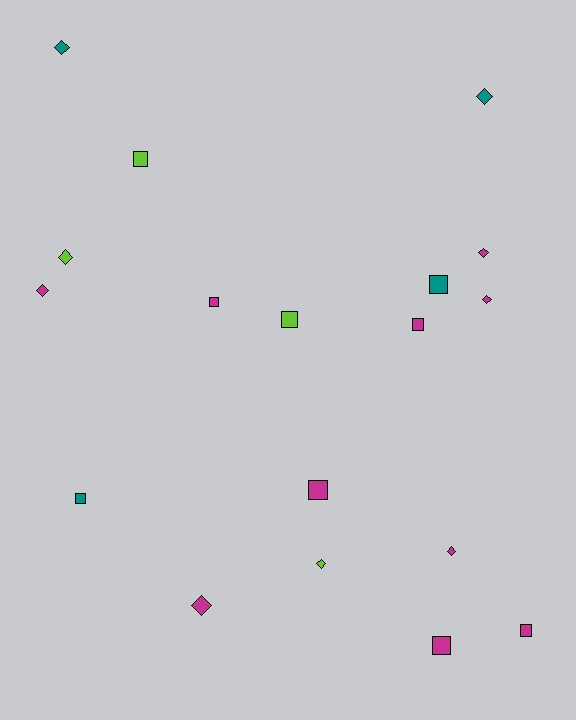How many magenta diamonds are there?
There are 5 magenta diamonds.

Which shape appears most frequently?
Square, with 9 objects.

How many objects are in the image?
There are 18 objects.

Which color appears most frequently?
Magenta, with 10 objects.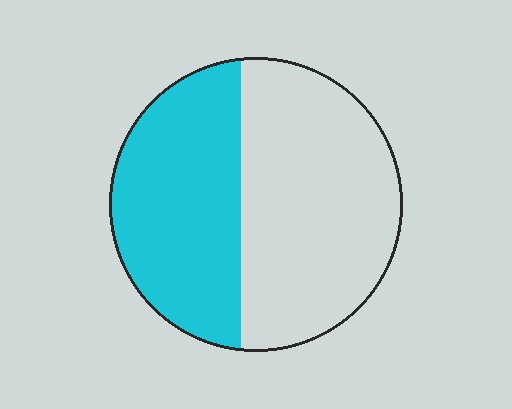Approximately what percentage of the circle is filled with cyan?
Approximately 45%.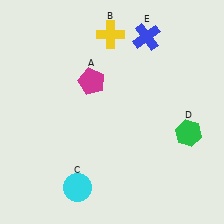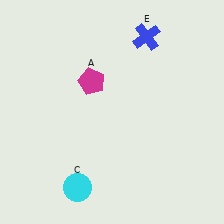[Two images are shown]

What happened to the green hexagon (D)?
The green hexagon (D) was removed in Image 2. It was in the bottom-right area of Image 1.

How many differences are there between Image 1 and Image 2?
There are 2 differences between the two images.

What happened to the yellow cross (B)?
The yellow cross (B) was removed in Image 2. It was in the top-left area of Image 1.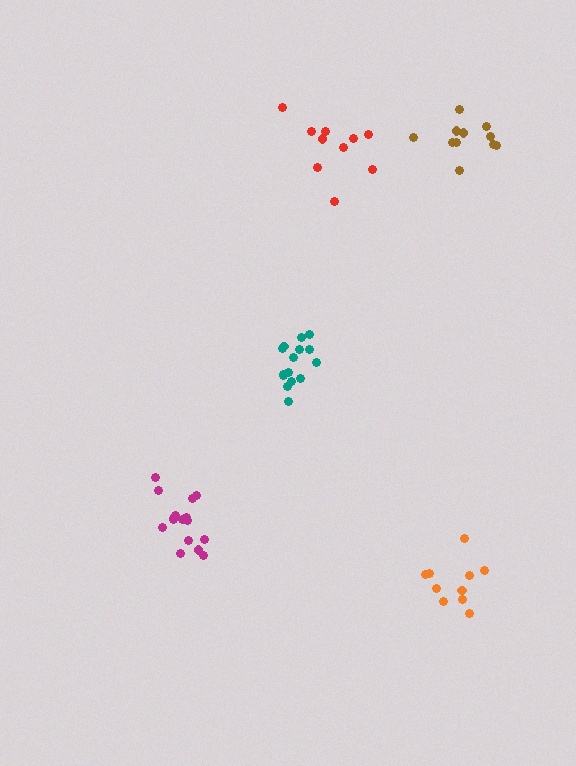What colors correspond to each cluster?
The clusters are colored: red, teal, orange, brown, magenta.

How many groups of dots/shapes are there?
There are 5 groups.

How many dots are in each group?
Group 1: 10 dots, Group 2: 15 dots, Group 3: 10 dots, Group 4: 11 dots, Group 5: 16 dots (62 total).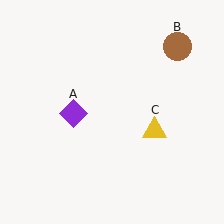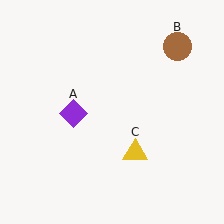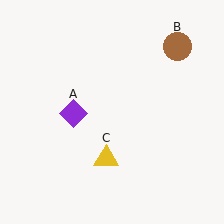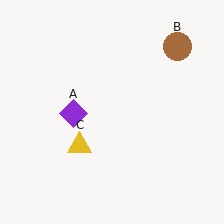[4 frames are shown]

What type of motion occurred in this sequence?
The yellow triangle (object C) rotated clockwise around the center of the scene.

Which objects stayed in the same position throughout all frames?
Purple diamond (object A) and brown circle (object B) remained stationary.